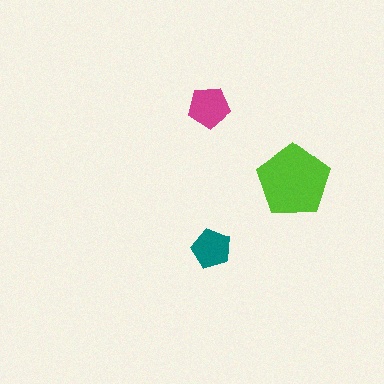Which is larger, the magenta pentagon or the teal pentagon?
The magenta one.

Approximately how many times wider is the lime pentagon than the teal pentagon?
About 2 times wider.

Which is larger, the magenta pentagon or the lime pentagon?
The lime one.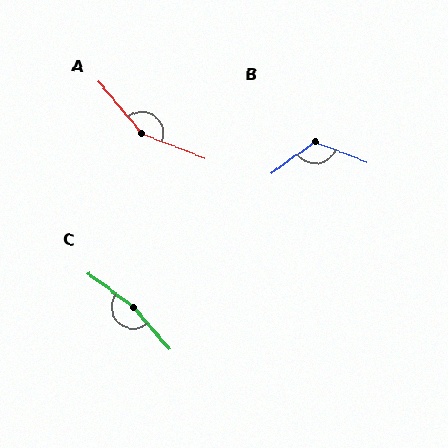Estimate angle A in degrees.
Approximately 151 degrees.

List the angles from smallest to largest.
B (124°), A (151°), C (168°).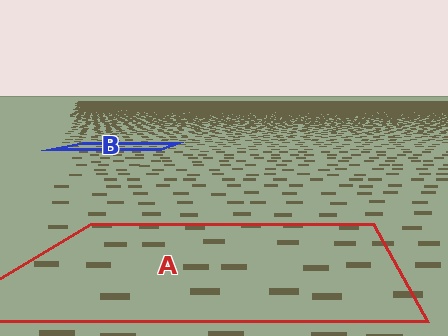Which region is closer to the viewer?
Region A is closer. The texture elements there are larger and more spread out.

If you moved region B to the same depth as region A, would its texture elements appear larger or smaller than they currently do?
They would appear larger. At a closer depth, the same texture elements are projected at a bigger on-screen size.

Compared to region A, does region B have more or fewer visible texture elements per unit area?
Region B has more texture elements per unit area — they are packed more densely because it is farther away.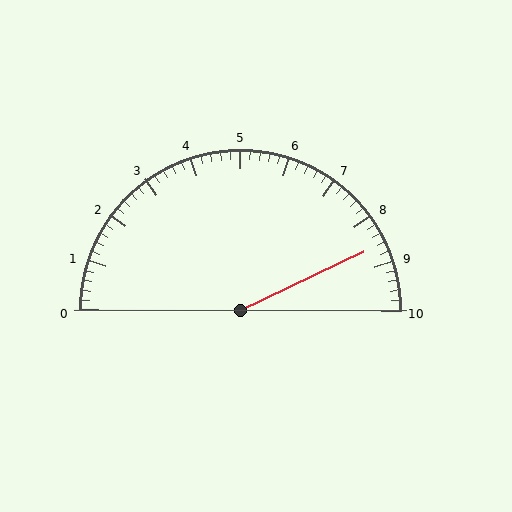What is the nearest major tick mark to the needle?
The nearest major tick mark is 9.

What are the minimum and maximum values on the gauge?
The gauge ranges from 0 to 10.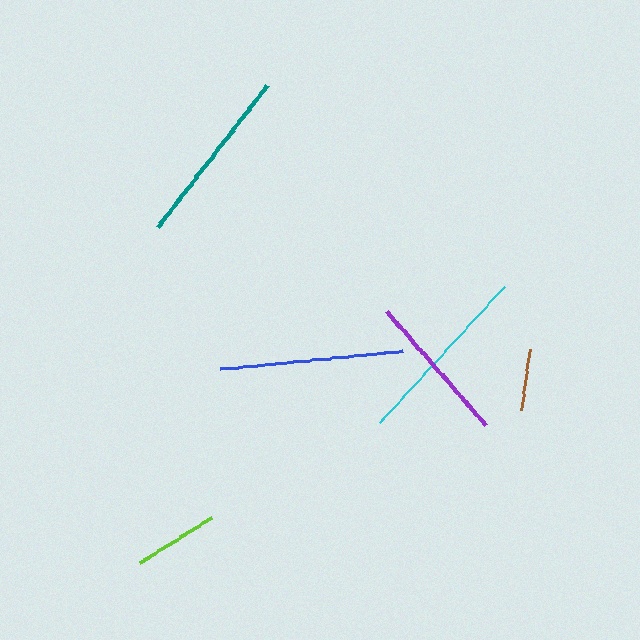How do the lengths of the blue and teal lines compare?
The blue and teal lines are approximately the same length.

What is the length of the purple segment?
The purple segment is approximately 152 pixels long.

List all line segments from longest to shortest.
From longest to shortest: cyan, blue, teal, purple, lime, brown.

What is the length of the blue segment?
The blue segment is approximately 183 pixels long.